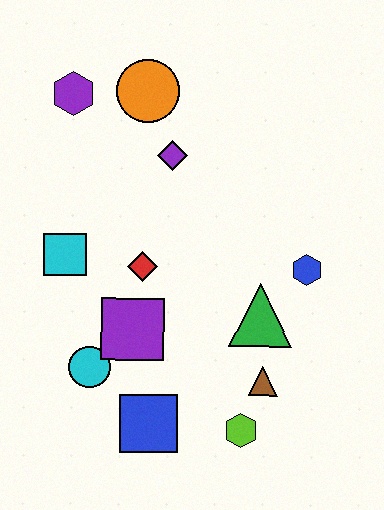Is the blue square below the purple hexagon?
Yes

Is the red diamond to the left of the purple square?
No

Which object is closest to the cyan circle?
The purple square is closest to the cyan circle.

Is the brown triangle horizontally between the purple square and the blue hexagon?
Yes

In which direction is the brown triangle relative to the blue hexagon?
The brown triangle is below the blue hexagon.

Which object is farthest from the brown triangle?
The purple hexagon is farthest from the brown triangle.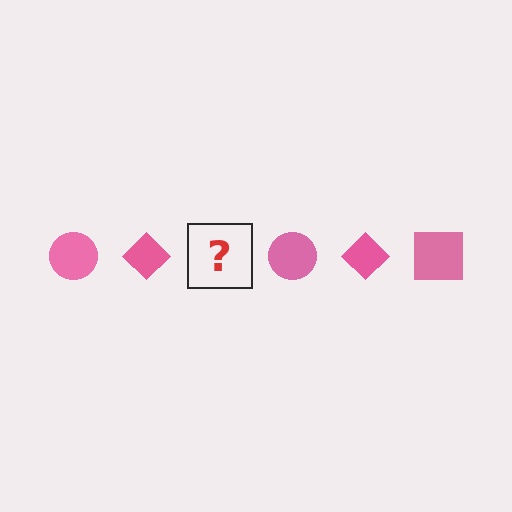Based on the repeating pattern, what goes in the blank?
The blank should be a pink square.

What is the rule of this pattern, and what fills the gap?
The rule is that the pattern cycles through circle, diamond, square shapes in pink. The gap should be filled with a pink square.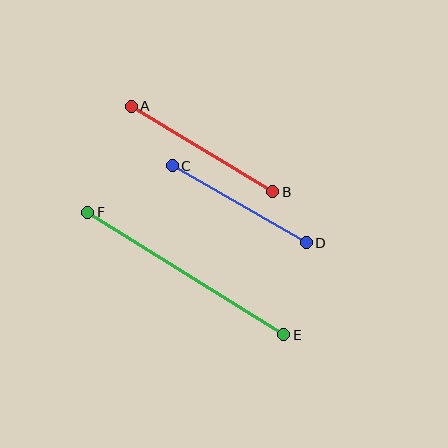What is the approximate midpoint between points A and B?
The midpoint is at approximately (202, 149) pixels.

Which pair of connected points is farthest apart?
Points E and F are farthest apart.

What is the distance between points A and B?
The distance is approximately 166 pixels.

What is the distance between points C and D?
The distance is approximately 155 pixels.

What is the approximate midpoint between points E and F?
The midpoint is at approximately (186, 274) pixels.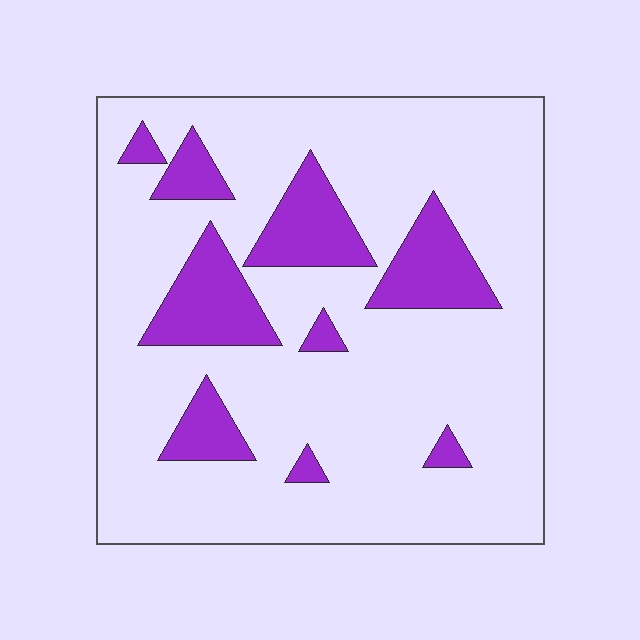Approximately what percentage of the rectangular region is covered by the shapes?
Approximately 20%.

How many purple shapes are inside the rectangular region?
9.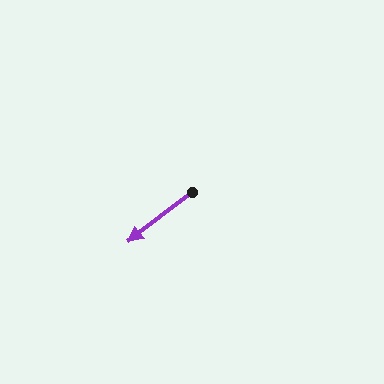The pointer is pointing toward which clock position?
Roughly 8 o'clock.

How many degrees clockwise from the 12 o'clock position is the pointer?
Approximately 232 degrees.